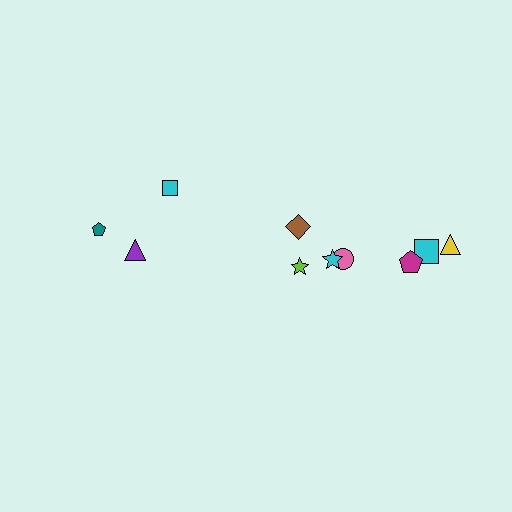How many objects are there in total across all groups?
There are 10 objects.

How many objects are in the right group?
There are 7 objects.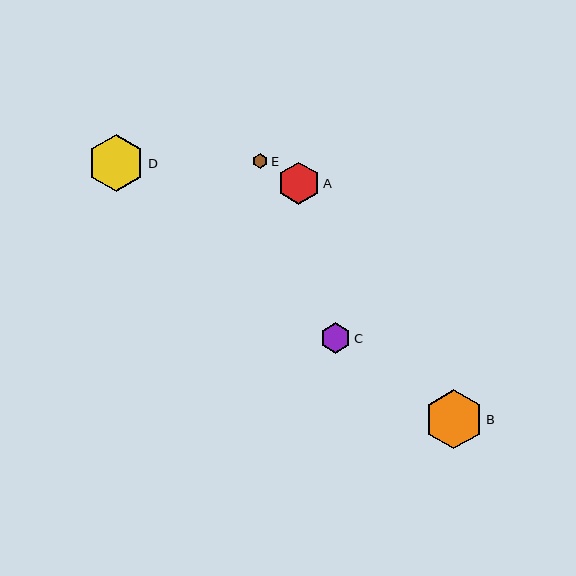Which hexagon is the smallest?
Hexagon E is the smallest with a size of approximately 15 pixels.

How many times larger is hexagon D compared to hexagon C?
Hexagon D is approximately 1.8 times the size of hexagon C.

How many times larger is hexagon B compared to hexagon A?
Hexagon B is approximately 1.4 times the size of hexagon A.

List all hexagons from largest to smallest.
From largest to smallest: B, D, A, C, E.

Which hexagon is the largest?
Hexagon B is the largest with a size of approximately 59 pixels.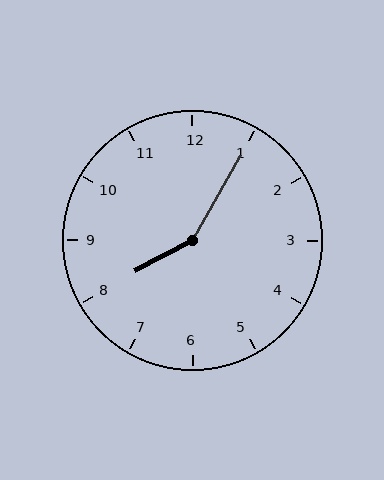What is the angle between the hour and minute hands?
Approximately 148 degrees.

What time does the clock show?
8:05.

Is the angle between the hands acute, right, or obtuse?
It is obtuse.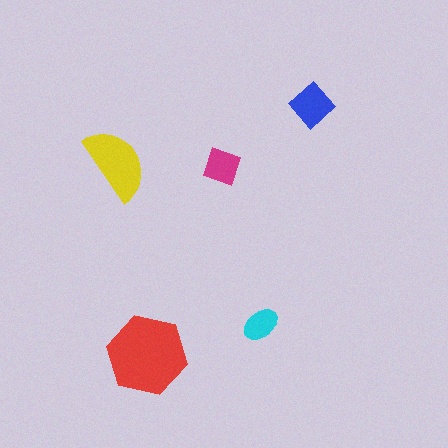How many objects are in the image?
There are 5 objects in the image.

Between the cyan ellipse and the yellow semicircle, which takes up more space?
The yellow semicircle.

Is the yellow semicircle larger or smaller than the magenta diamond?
Larger.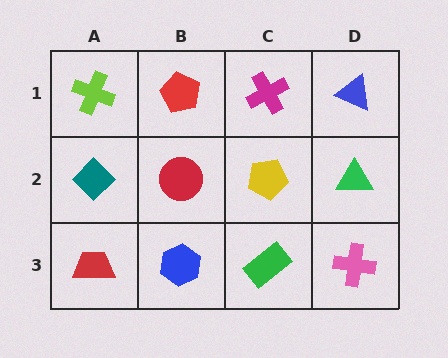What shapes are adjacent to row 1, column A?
A teal diamond (row 2, column A), a red pentagon (row 1, column B).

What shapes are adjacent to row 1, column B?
A red circle (row 2, column B), a lime cross (row 1, column A), a magenta cross (row 1, column C).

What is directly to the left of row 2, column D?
A yellow pentagon.